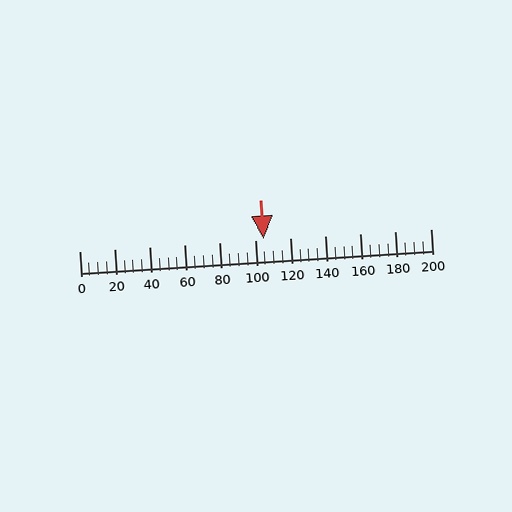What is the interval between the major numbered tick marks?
The major tick marks are spaced 20 units apart.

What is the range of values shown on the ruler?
The ruler shows values from 0 to 200.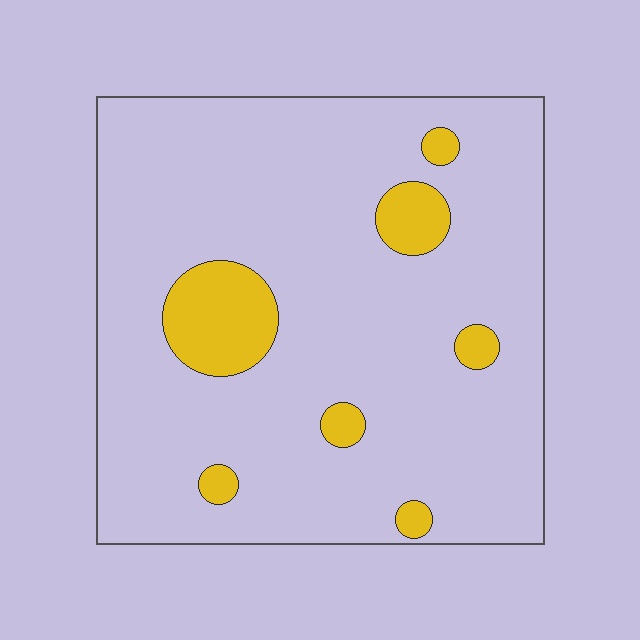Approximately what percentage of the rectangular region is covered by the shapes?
Approximately 10%.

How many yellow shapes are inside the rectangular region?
7.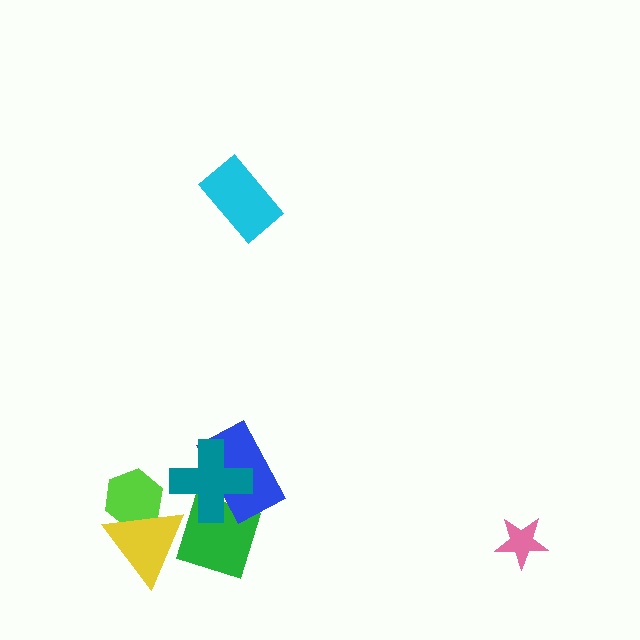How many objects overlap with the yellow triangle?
2 objects overlap with the yellow triangle.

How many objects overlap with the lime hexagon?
1 object overlaps with the lime hexagon.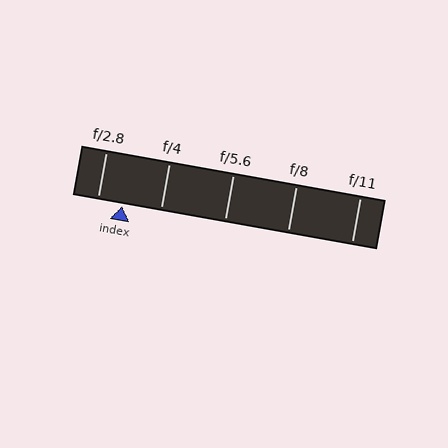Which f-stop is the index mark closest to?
The index mark is closest to f/2.8.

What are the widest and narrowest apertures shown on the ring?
The widest aperture shown is f/2.8 and the narrowest is f/11.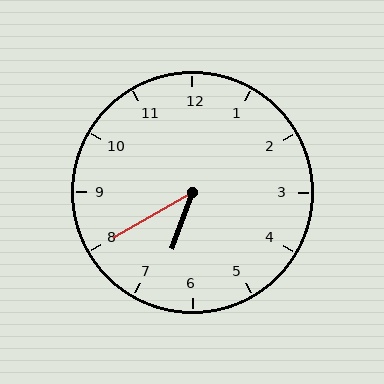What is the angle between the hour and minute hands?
Approximately 40 degrees.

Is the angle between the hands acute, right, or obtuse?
It is acute.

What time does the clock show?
6:40.